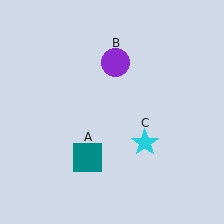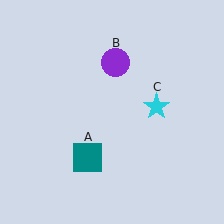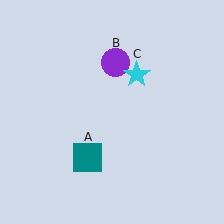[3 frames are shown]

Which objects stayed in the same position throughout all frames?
Teal square (object A) and purple circle (object B) remained stationary.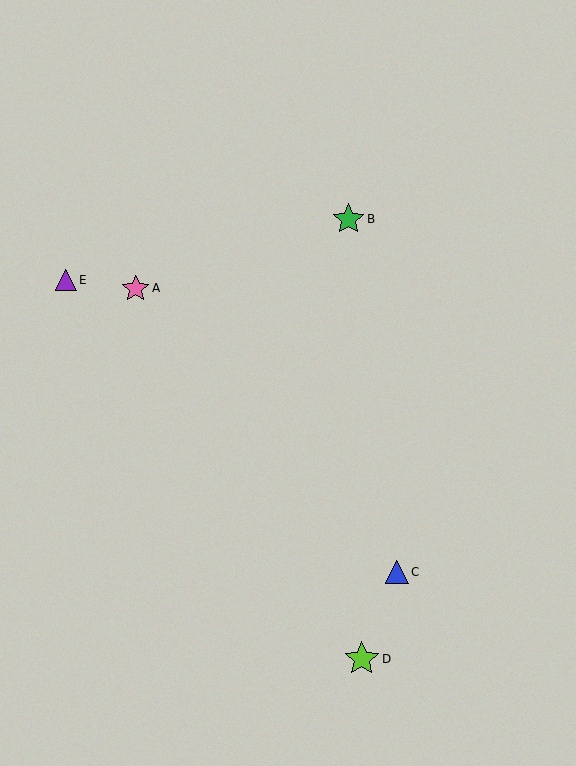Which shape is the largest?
The lime star (labeled D) is the largest.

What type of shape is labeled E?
Shape E is a purple triangle.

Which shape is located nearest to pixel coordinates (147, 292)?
The pink star (labeled A) at (136, 288) is nearest to that location.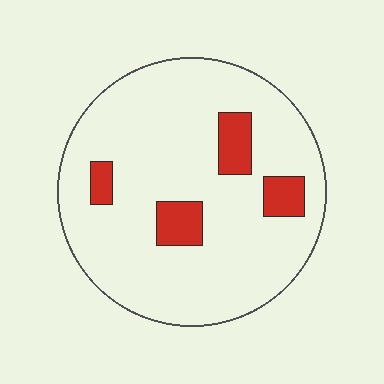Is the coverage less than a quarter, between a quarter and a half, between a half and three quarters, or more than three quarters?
Less than a quarter.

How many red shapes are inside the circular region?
4.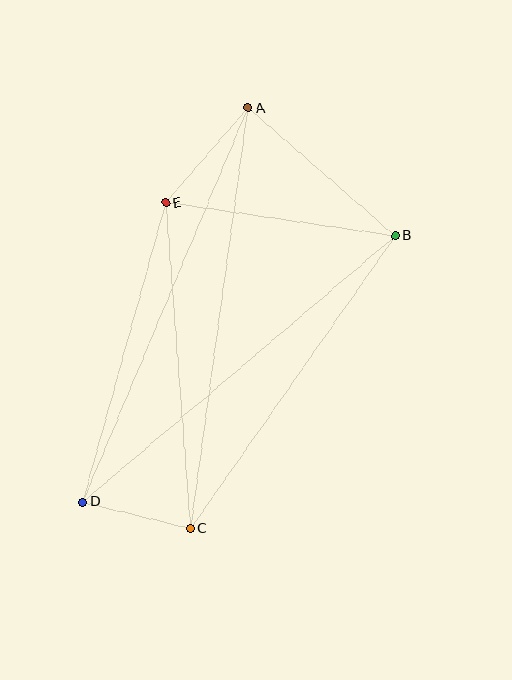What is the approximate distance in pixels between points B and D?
The distance between B and D is approximately 410 pixels.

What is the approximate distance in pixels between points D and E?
The distance between D and E is approximately 311 pixels.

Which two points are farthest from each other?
Points A and D are farthest from each other.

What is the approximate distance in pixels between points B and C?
The distance between B and C is approximately 357 pixels.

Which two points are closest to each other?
Points C and D are closest to each other.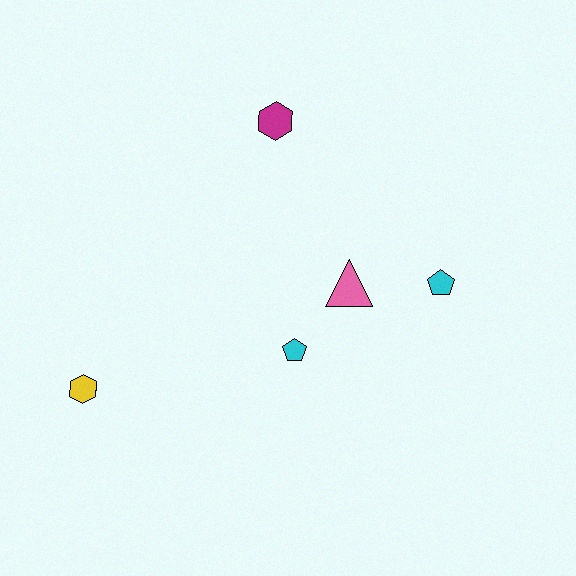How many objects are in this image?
There are 5 objects.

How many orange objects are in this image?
There are no orange objects.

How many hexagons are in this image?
There are 2 hexagons.